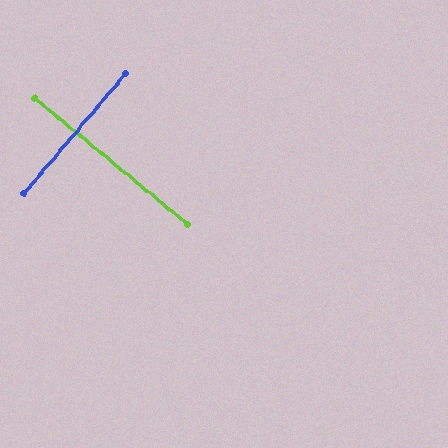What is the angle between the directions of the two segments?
Approximately 89 degrees.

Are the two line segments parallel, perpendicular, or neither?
Perpendicular — they meet at approximately 89°.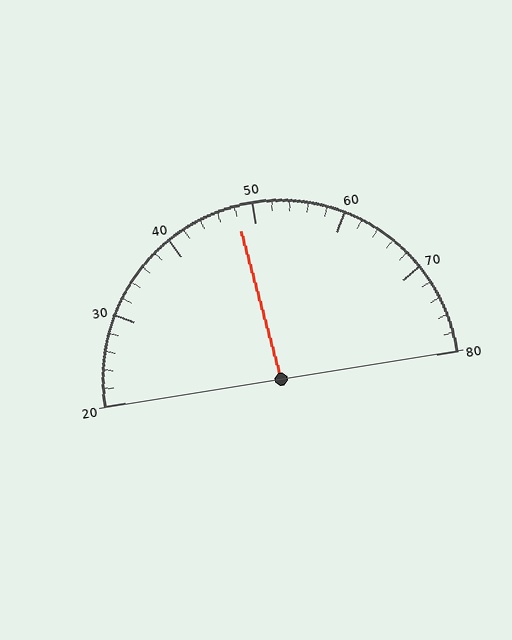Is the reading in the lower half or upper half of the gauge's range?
The reading is in the lower half of the range (20 to 80).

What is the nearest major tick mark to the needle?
The nearest major tick mark is 50.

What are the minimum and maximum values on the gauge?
The gauge ranges from 20 to 80.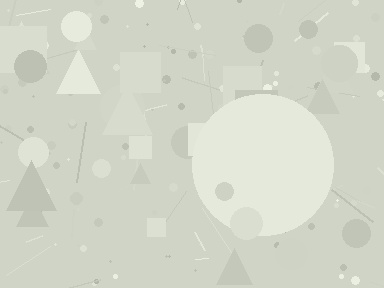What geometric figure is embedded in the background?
A circle is embedded in the background.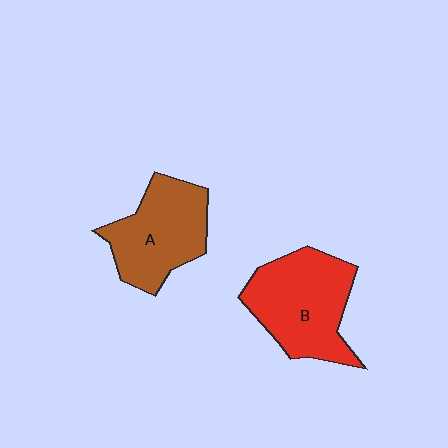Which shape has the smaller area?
Shape A (brown).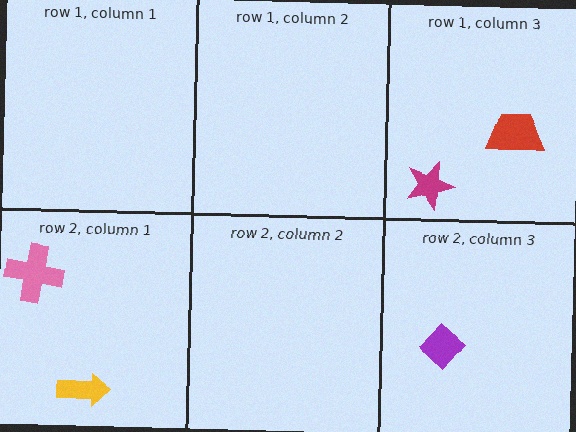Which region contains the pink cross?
The row 2, column 1 region.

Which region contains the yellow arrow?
The row 2, column 1 region.